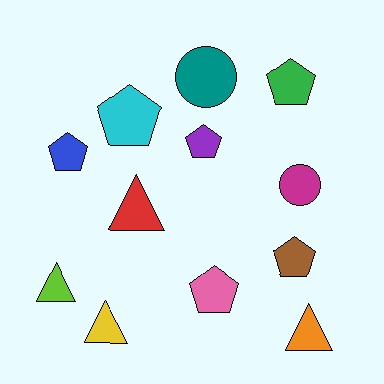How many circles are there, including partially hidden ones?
There are 2 circles.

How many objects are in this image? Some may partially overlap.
There are 12 objects.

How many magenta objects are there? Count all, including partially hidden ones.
There is 1 magenta object.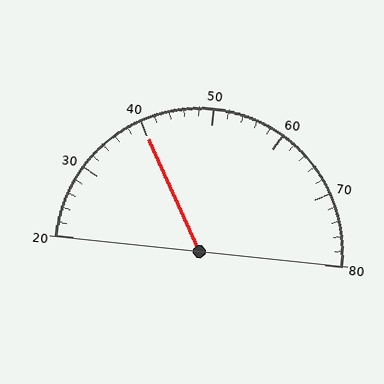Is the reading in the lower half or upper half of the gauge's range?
The reading is in the lower half of the range (20 to 80).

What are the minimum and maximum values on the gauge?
The gauge ranges from 20 to 80.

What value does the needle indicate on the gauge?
The needle indicates approximately 40.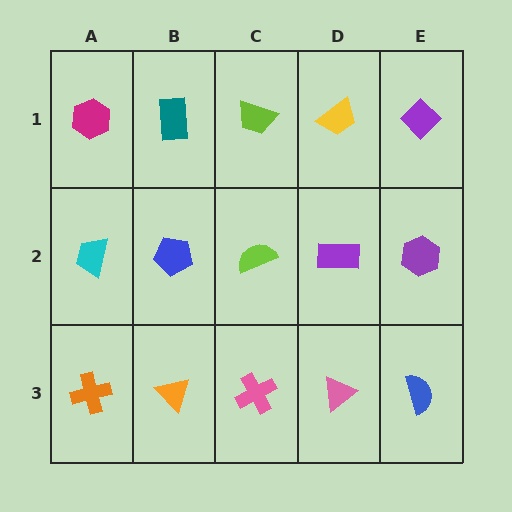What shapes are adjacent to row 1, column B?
A blue pentagon (row 2, column B), a magenta hexagon (row 1, column A), a lime trapezoid (row 1, column C).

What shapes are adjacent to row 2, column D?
A yellow trapezoid (row 1, column D), a pink triangle (row 3, column D), a lime semicircle (row 2, column C), a purple hexagon (row 2, column E).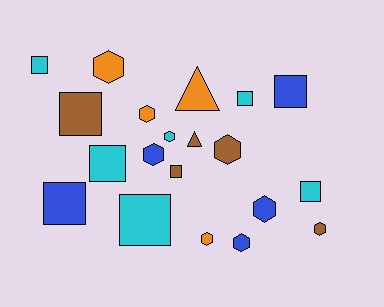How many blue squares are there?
There are 2 blue squares.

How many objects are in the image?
There are 20 objects.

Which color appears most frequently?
Cyan, with 6 objects.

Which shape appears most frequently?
Hexagon, with 9 objects.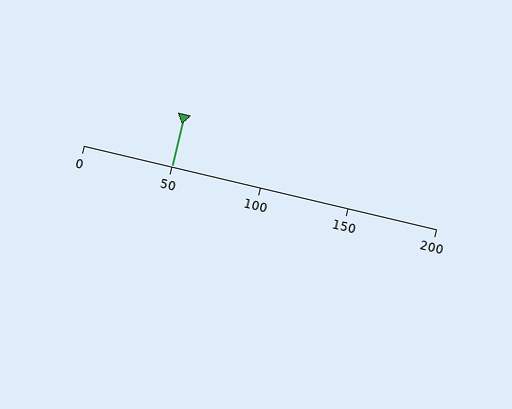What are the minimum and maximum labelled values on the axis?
The axis runs from 0 to 200.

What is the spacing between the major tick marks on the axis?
The major ticks are spaced 50 apart.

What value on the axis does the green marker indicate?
The marker indicates approximately 50.